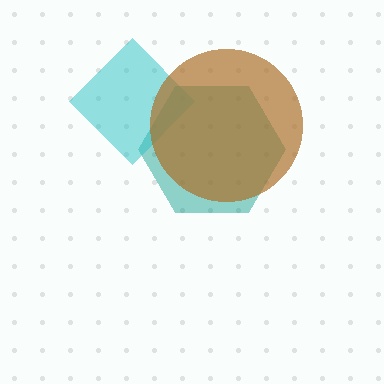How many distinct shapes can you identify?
There are 3 distinct shapes: a teal hexagon, a cyan diamond, a brown circle.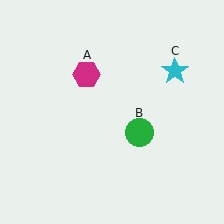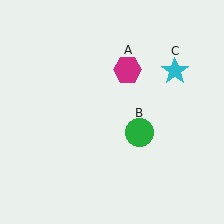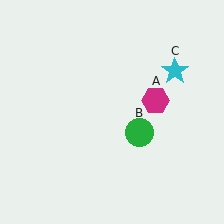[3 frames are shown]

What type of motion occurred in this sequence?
The magenta hexagon (object A) rotated clockwise around the center of the scene.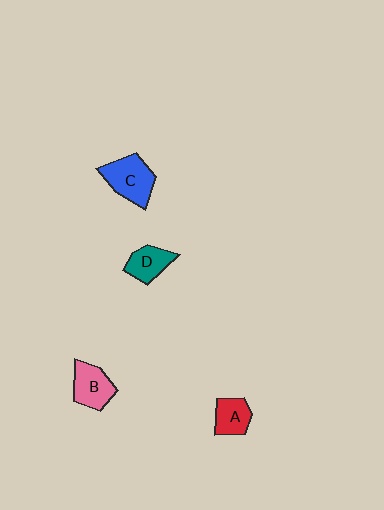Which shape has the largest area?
Shape C (blue).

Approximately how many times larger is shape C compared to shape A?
Approximately 1.5 times.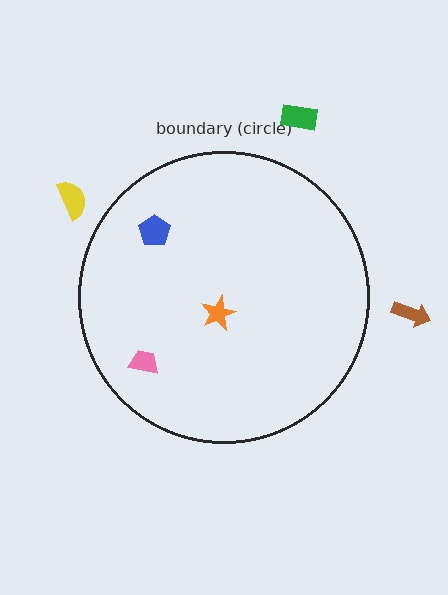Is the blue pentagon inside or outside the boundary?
Inside.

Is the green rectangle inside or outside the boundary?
Outside.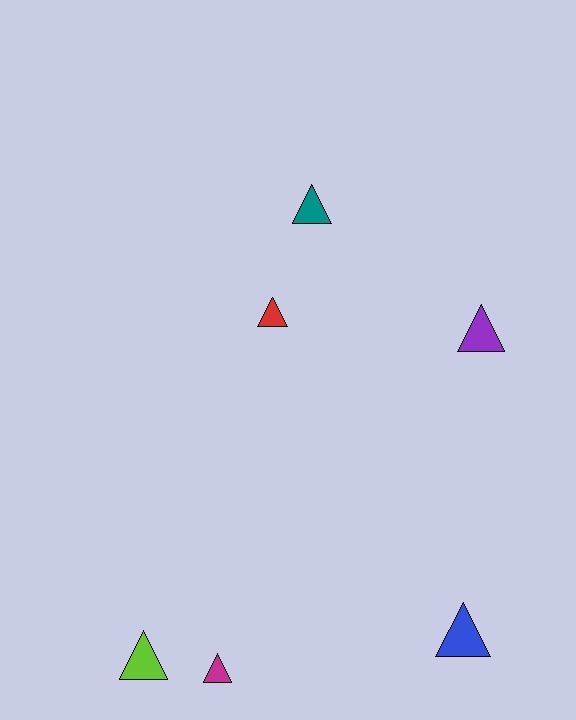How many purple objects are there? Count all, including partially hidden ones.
There is 1 purple object.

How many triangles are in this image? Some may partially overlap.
There are 6 triangles.